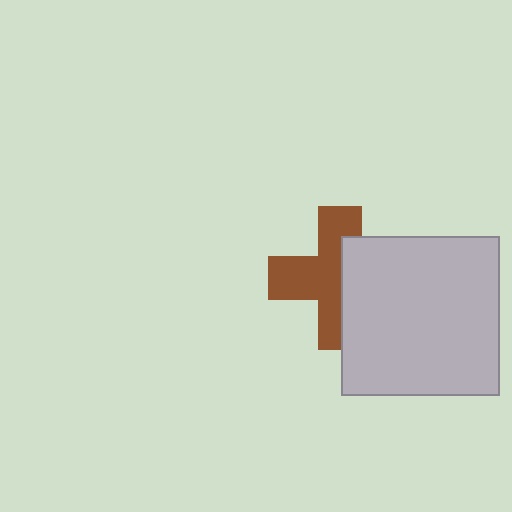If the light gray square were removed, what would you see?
You would see the complete brown cross.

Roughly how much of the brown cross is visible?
About half of it is visible (roughly 58%).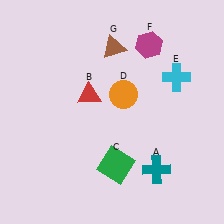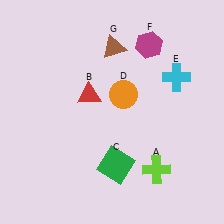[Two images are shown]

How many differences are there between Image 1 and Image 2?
There is 1 difference between the two images.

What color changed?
The cross (A) changed from teal in Image 1 to lime in Image 2.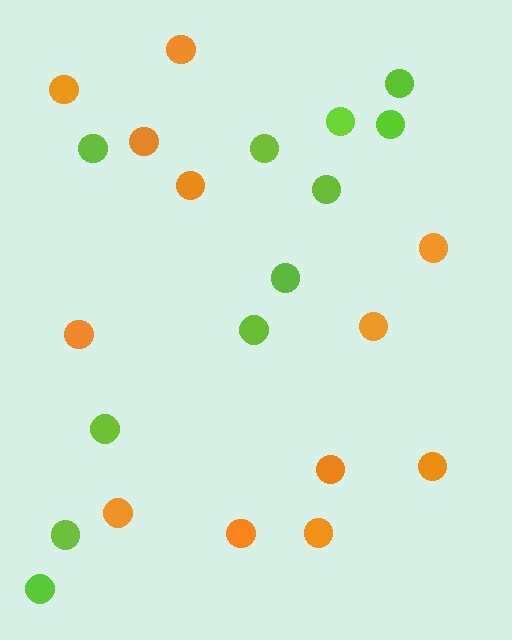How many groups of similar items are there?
There are 2 groups: one group of lime circles (11) and one group of orange circles (12).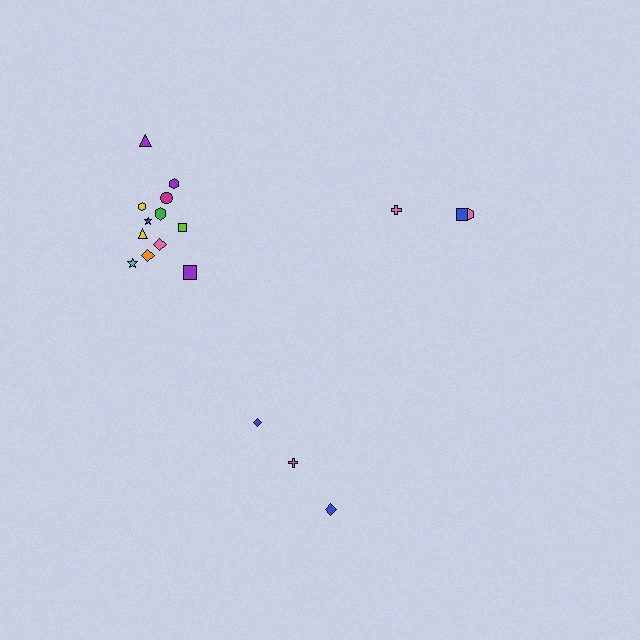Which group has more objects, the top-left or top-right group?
The top-left group.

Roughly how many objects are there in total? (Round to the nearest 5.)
Roughly 20 objects in total.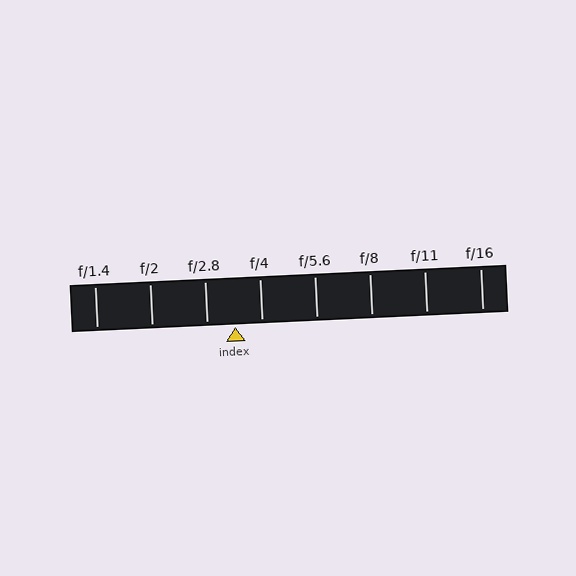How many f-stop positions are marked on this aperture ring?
There are 8 f-stop positions marked.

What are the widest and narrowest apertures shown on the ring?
The widest aperture shown is f/1.4 and the narrowest is f/16.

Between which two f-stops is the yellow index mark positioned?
The index mark is between f/2.8 and f/4.